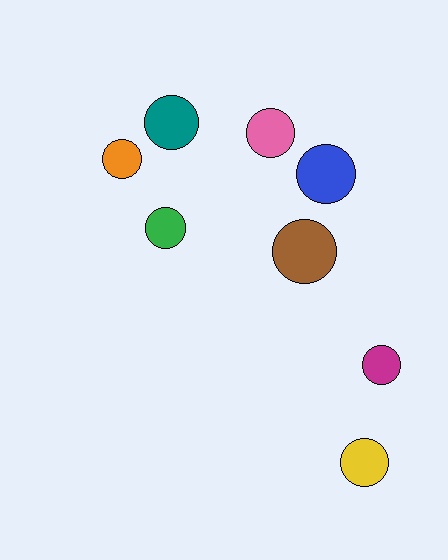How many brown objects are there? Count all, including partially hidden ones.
There is 1 brown object.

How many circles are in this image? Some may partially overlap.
There are 8 circles.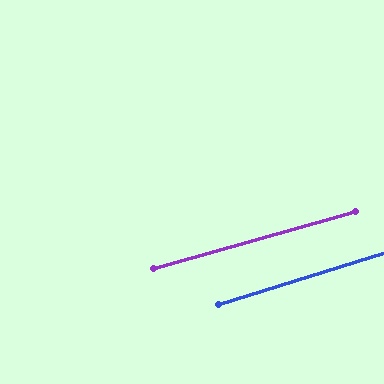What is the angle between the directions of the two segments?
Approximately 2 degrees.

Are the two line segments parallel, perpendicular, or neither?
Parallel — their directions differ by only 1.8°.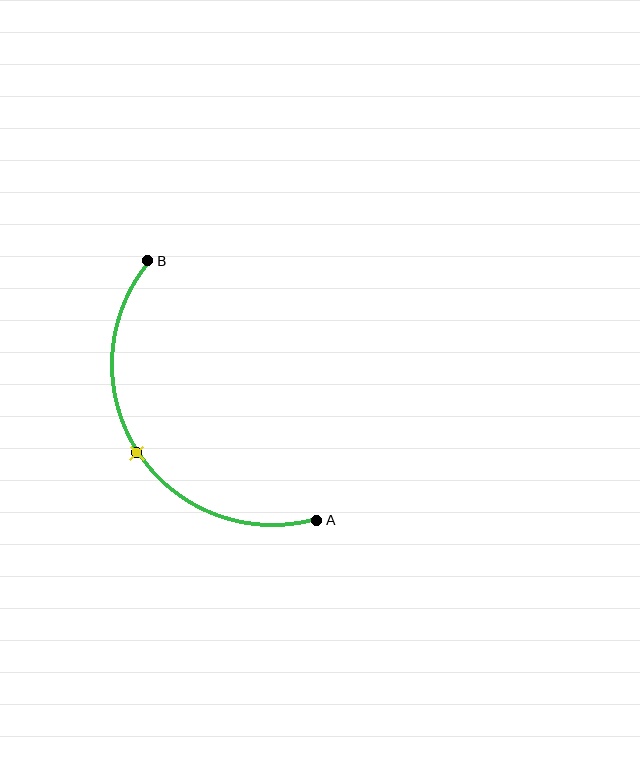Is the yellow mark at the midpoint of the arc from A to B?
Yes. The yellow mark lies on the arc at equal arc-length from both A and B — it is the arc midpoint.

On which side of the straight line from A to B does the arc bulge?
The arc bulges to the left of the straight line connecting A and B.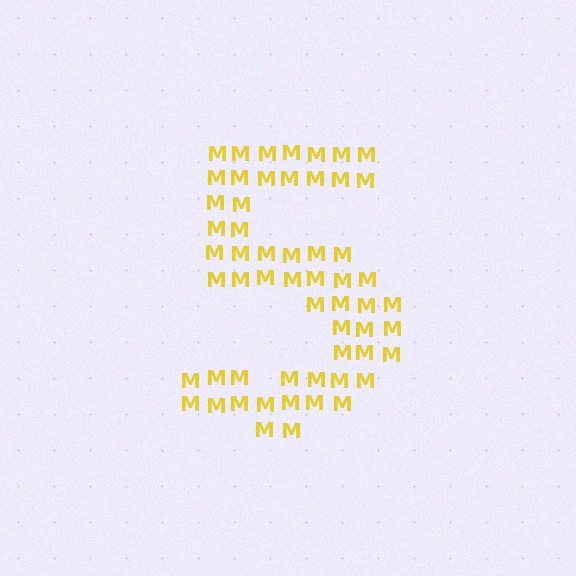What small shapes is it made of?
It is made of small letter M's.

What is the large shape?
The large shape is the digit 5.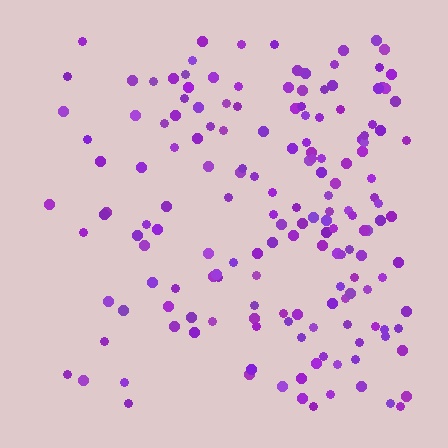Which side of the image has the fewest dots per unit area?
The left.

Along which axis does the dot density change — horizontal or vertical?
Horizontal.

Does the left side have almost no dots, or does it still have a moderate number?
Still a moderate number, just noticeably fewer than the right.